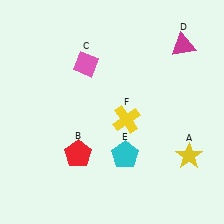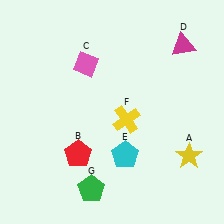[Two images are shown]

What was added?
A green pentagon (G) was added in Image 2.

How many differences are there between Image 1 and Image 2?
There is 1 difference between the two images.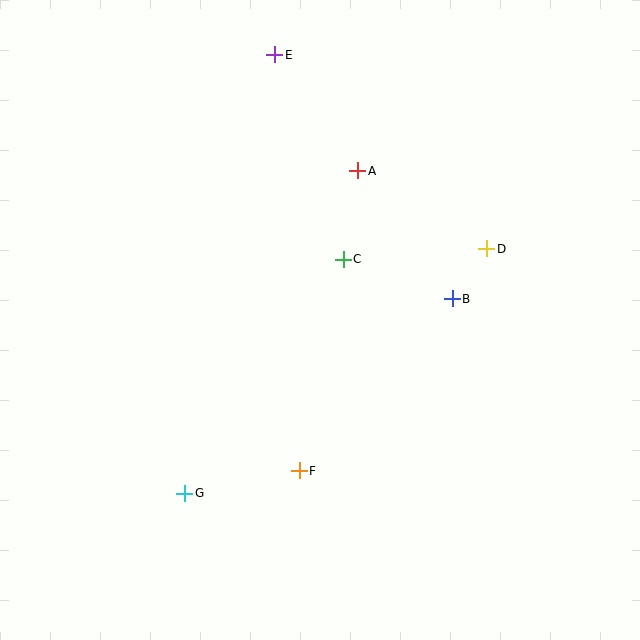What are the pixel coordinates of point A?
Point A is at (358, 171).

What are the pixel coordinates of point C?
Point C is at (343, 259).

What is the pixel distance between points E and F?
The distance between E and F is 417 pixels.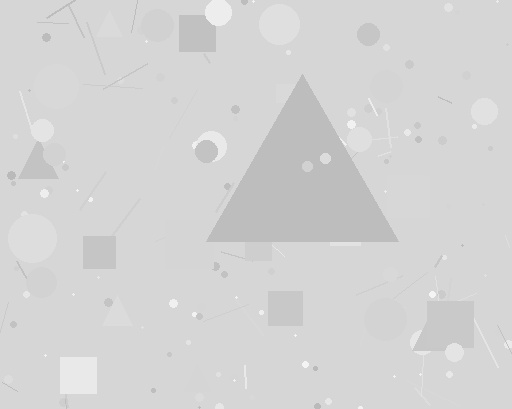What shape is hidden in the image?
A triangle is hidden in the image.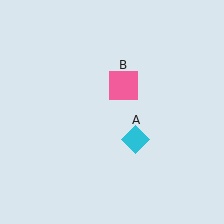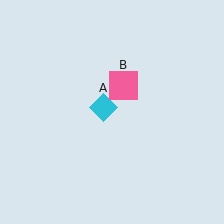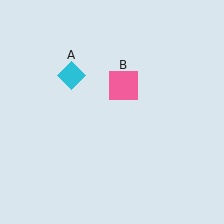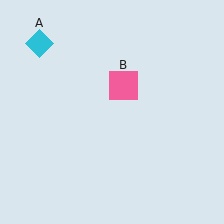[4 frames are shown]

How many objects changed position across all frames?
1 object changed position: cyan diamond (object A).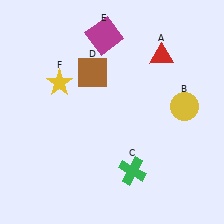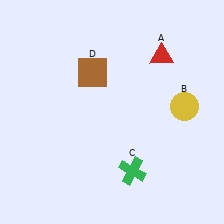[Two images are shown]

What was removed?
The magenta square (E), the yellow star (F) were removed in Image 2.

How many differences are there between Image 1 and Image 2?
There are 2 differences between the two images.